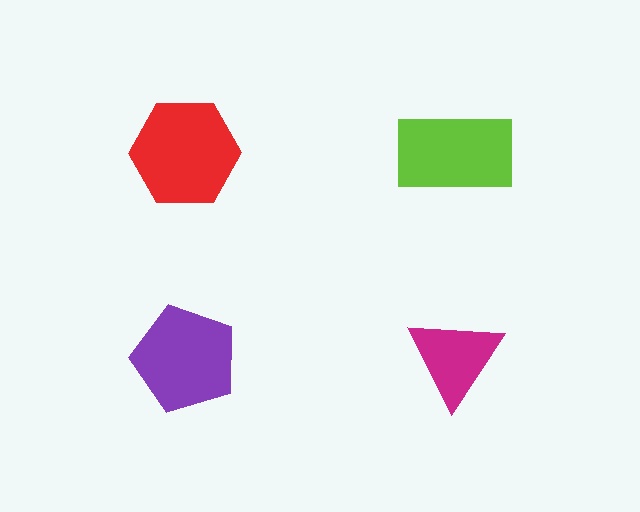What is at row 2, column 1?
A purple pentagon.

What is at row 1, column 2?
A lime rectangle.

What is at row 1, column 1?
A red hexagon.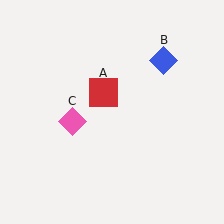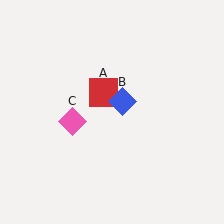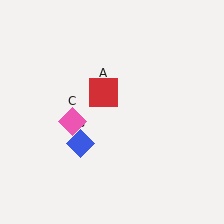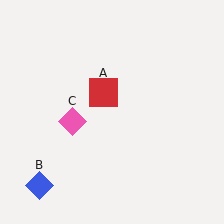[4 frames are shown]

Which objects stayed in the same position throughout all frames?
Red square (object A) and pink diamond (object C) remained stationary.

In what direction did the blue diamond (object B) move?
The blue diamond (object B) moved down and to the left.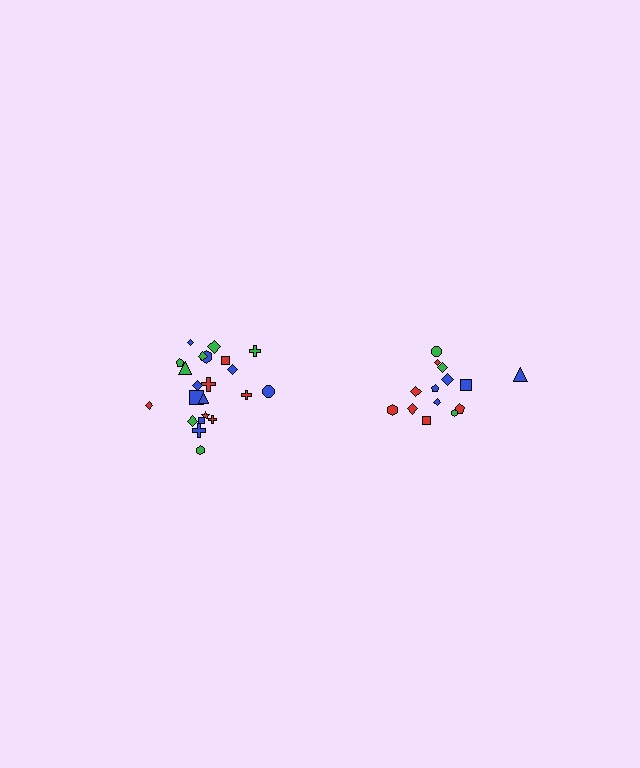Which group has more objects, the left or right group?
The left group.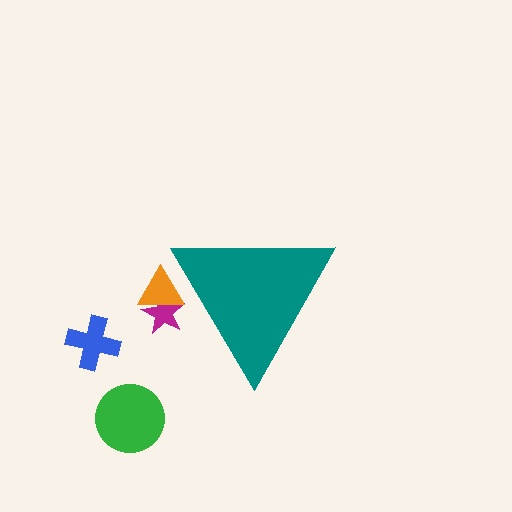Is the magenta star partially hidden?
Yes, the magenta star is partially hidden behind the teal triangle.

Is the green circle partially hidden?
No, the green circle is fully visible.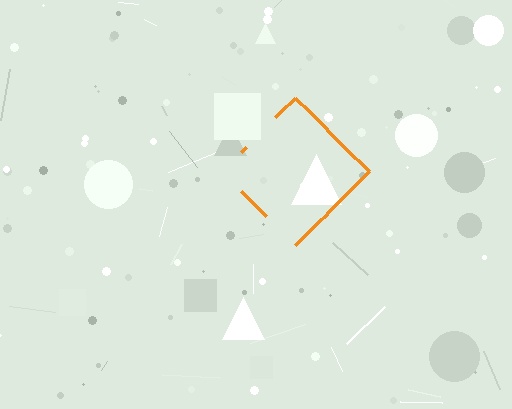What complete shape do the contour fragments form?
The contour fragments form a diamond.